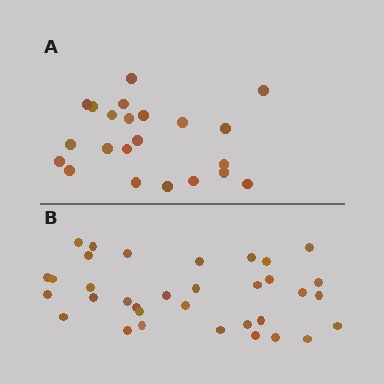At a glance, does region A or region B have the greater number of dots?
Region B (the bottom region) has more dots.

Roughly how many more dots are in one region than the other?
Region B has roughly 12 or so more dots than region A.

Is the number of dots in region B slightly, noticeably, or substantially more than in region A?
Region B has substantially more. The ratio is roughly 1.5 to 1.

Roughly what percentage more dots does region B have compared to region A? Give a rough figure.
About 55% more.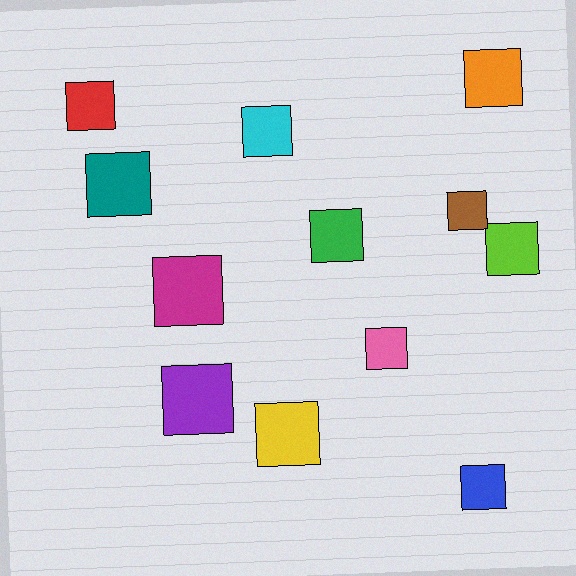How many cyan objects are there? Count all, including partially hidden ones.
There is 1 cyan object.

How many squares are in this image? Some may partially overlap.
There are 12 squares.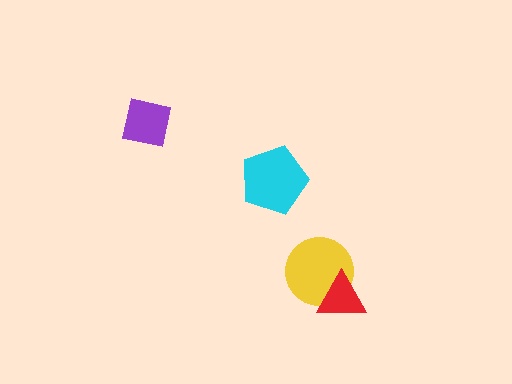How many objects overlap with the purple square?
0 objects overlap with the purple square.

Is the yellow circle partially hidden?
Yes, it is partially covered by another shape.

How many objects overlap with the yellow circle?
1 object overlaps with the yellow circle.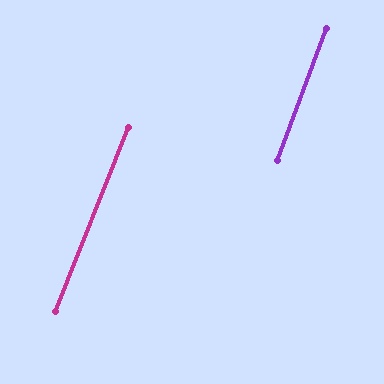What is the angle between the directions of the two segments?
Approximately 1 degree.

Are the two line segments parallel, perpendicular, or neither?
Parallel — their directions differ by only 1.2°.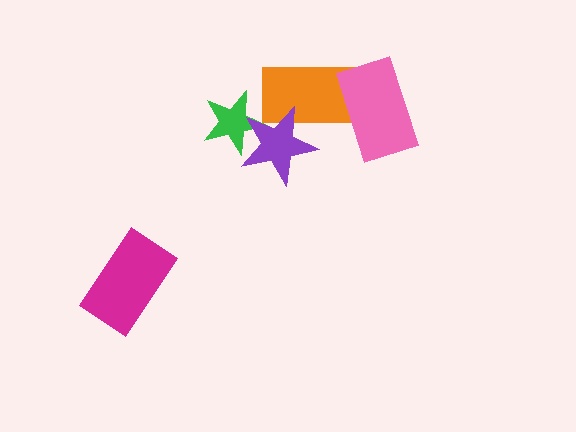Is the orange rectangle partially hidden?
Yes, it is partially covered by another shape.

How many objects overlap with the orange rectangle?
2 objects overlap with the orange rectangle.